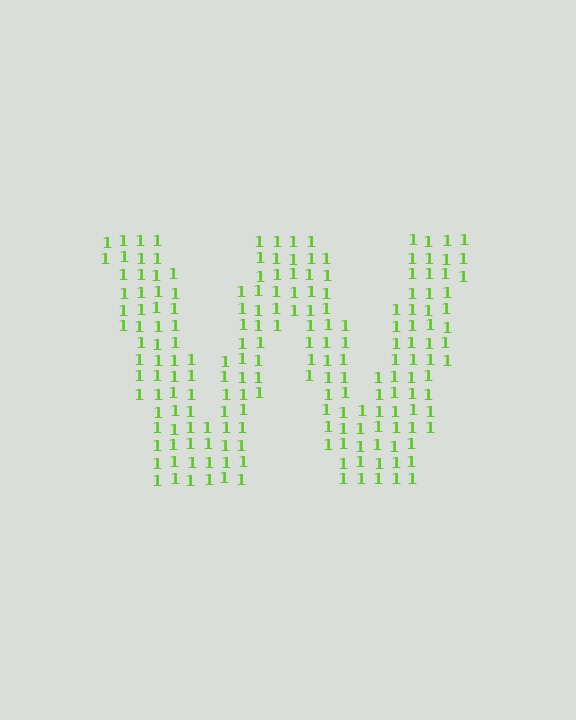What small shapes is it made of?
It is made of small digit 1's.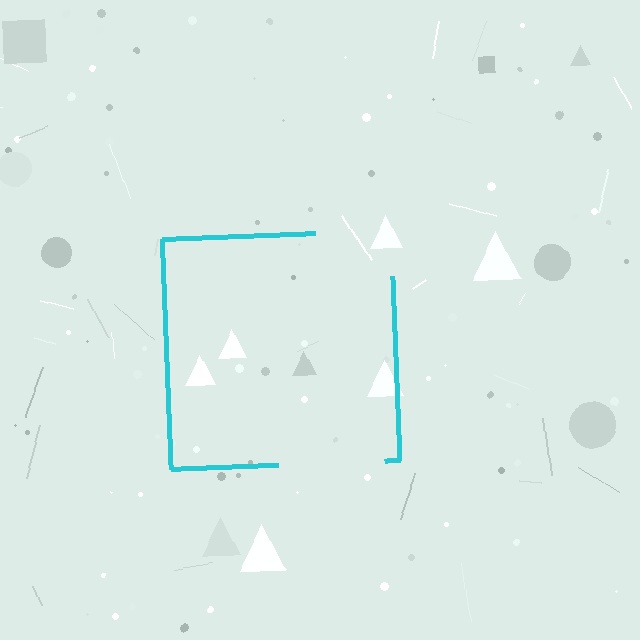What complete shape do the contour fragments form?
The contour fragments form a square.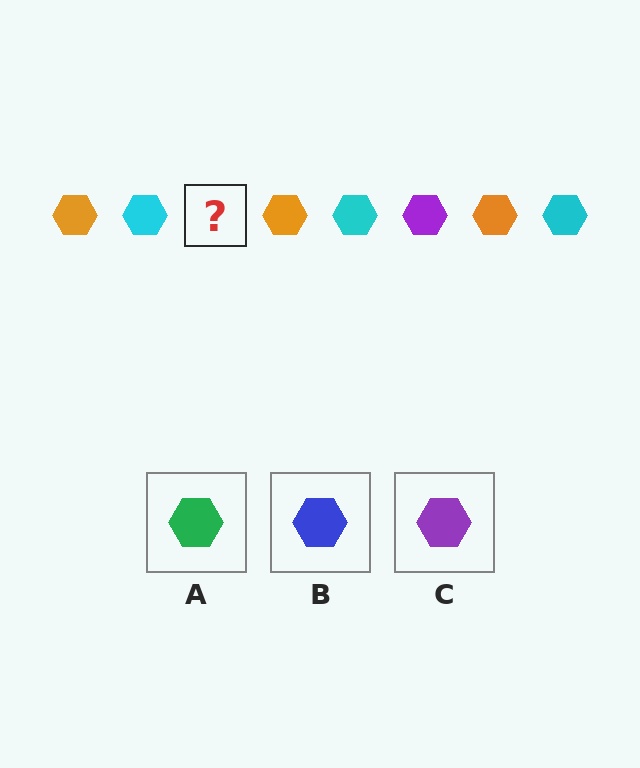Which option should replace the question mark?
Option C.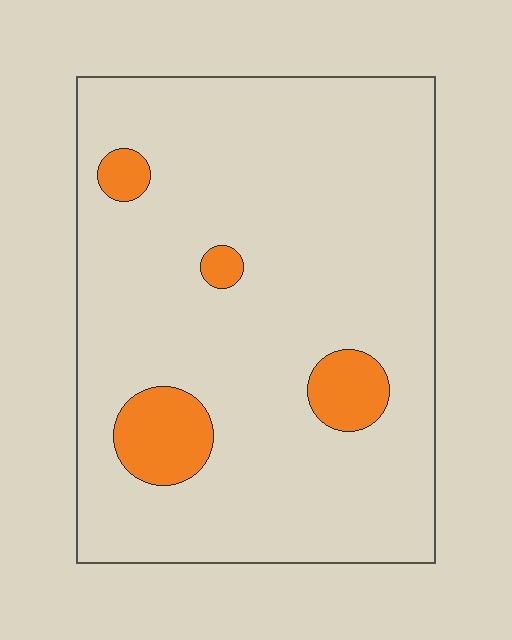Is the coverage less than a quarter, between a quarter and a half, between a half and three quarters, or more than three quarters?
Less than a quarter.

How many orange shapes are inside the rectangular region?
4.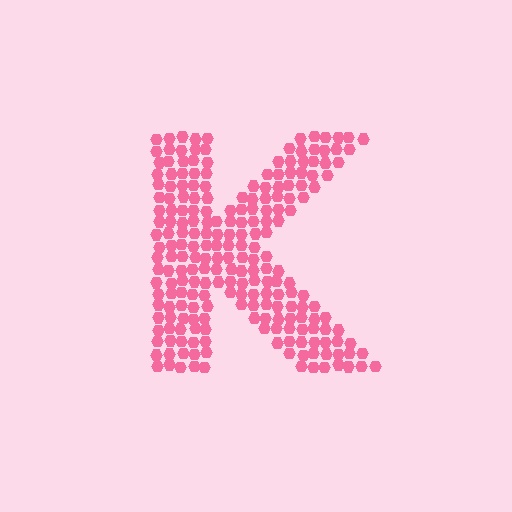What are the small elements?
The small elements are hexagons.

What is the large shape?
The large shape is the letter K.